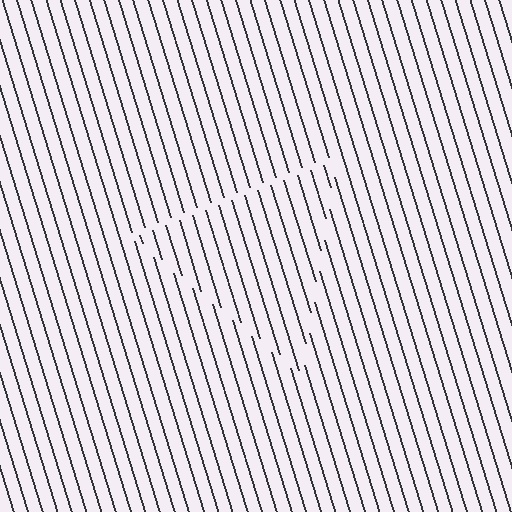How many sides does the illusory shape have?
3 sides — the line-ends trace a triangle.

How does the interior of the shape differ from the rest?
The interior of the shape contains the same grating, shifted by half a period — the contour is defined by the phase discontinuity where line-ends from the inner and outer gratings abut.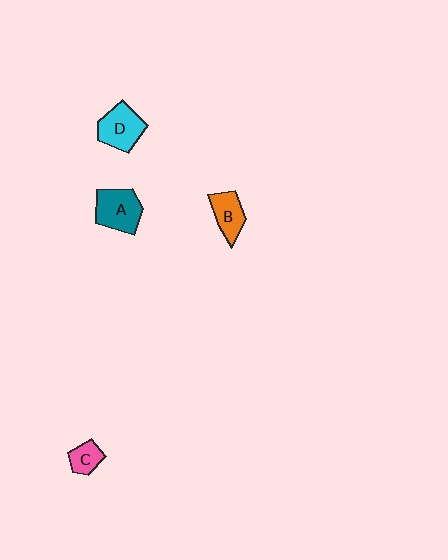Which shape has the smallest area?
Shape C (pink).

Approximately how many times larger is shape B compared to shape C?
Approximately 1.4 times.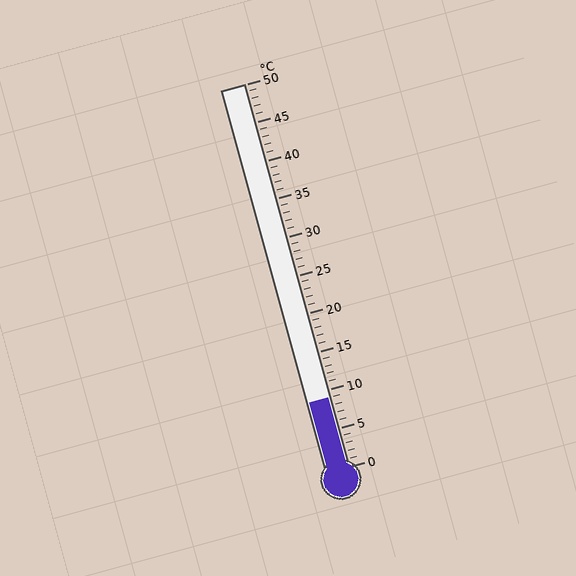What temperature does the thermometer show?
The thermometer shows approximately 9°C.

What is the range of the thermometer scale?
The thermometer scale ranges from 0°C to 50°C.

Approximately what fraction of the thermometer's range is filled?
The thermometer is filled to approximately 20% of its range.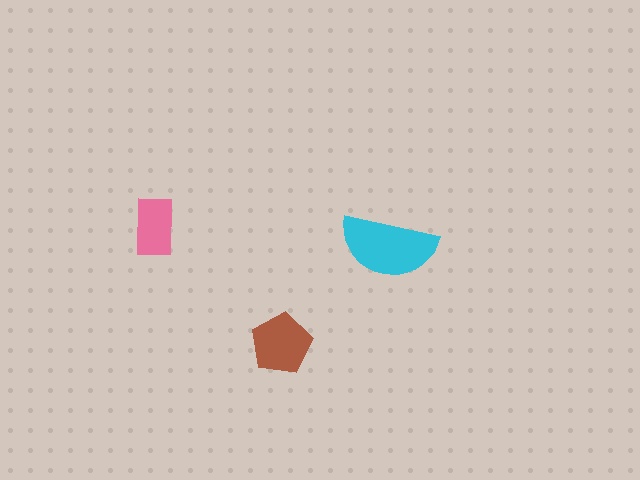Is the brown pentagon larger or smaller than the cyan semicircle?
Smaller.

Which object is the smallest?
The pink rectangle.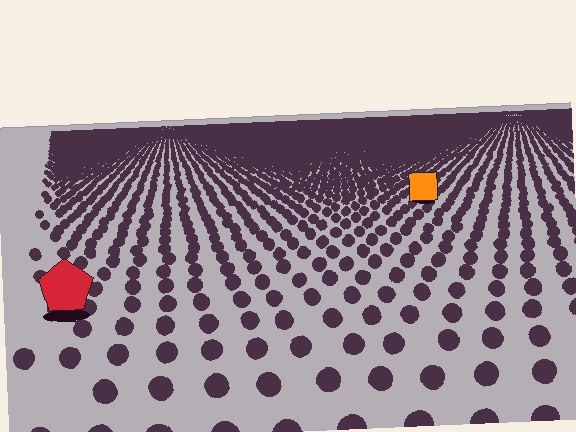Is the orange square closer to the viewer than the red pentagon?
No. The red pentagon is closer — you can tell from the texture gradient: the ground texture is coarser near it.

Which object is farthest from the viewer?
The orange square is farthest from the viewer. It appears smaller and the ground texture around it is denser.